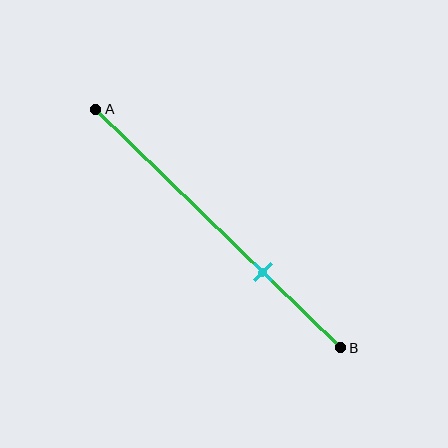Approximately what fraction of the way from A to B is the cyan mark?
The cyan mark is approximately 70% of the way from A to B.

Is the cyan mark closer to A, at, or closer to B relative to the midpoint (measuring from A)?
The cyan mark is closer to point B than the midpoint of segment AB.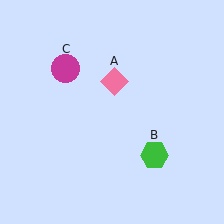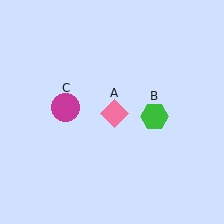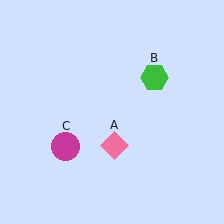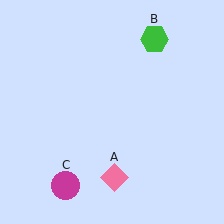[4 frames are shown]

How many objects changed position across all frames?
3 objects changed position: pink diamond (object A), green hexagon (object B), magenta circle (object C).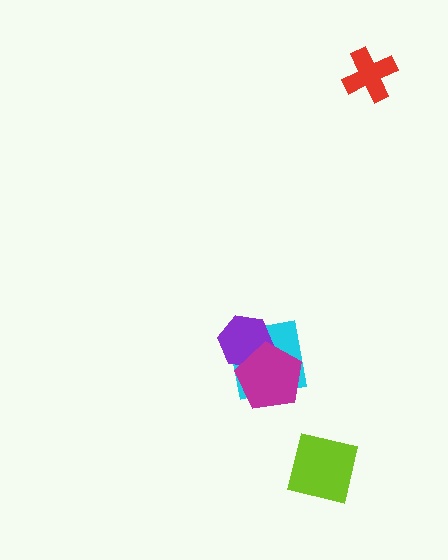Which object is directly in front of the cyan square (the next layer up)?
The purple hexagon is directly in front of the cyan square.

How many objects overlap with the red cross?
0 objects overlap with the red cross.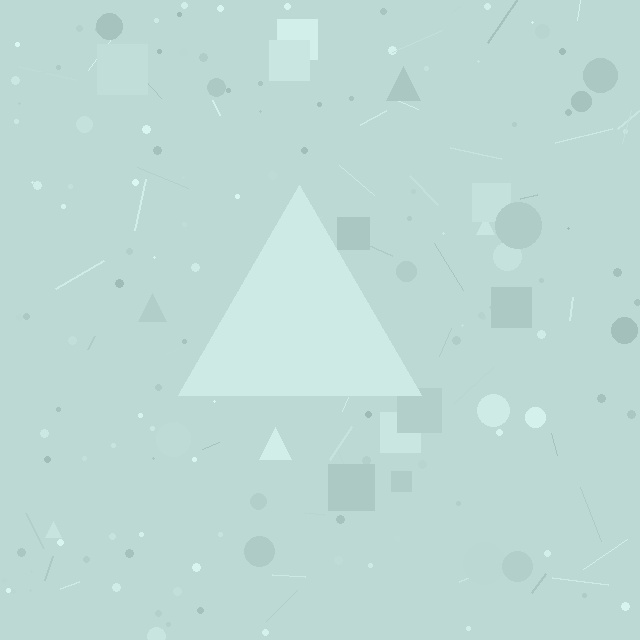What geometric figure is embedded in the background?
A triangle is embedded in the background.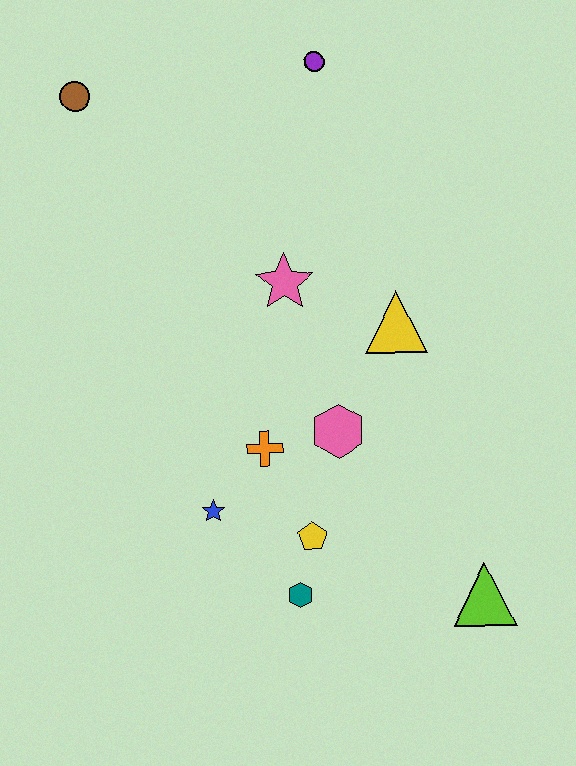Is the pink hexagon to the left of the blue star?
No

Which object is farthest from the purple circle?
The lime triangle is farthest from the purple circle.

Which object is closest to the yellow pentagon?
The teal hexagon is closest to the yellow pentagon.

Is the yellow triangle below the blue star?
No